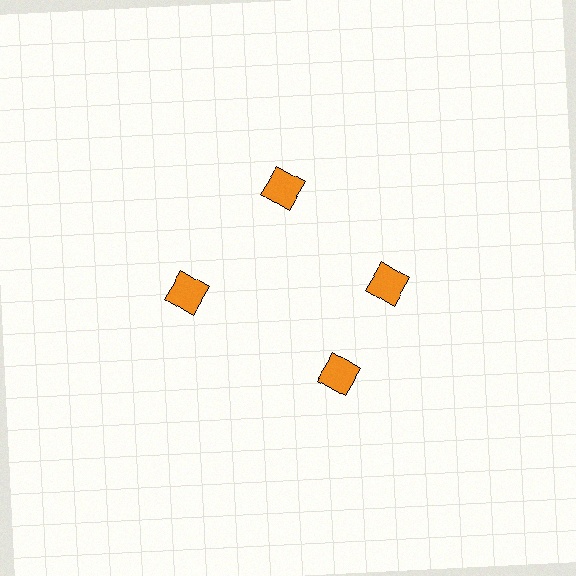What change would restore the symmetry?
The symmetry would be restored by rotating it back into even spacing with its neighbors so that all 4 squares sit at equal angles and equal distance from the center.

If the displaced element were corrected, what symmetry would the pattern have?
It would have 4-fold rotational symmetry — the pattern would map onto itself every 90 degrees.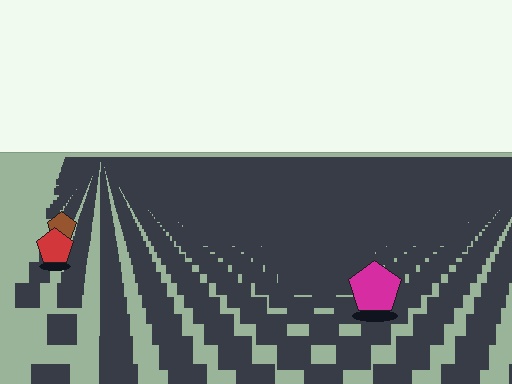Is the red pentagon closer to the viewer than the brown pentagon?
Yes. The red pentagon is closer — you can tell from the texture gradient: the ground texture is coarser near it.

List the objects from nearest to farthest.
From nearest to farthest: the magenta pentagon, the red pentagon, the brown pentagon.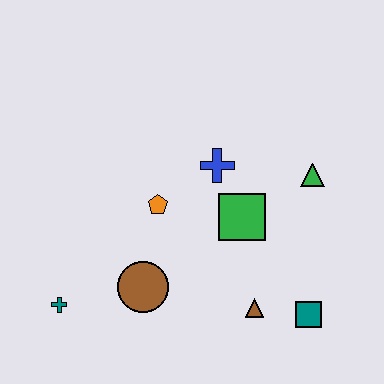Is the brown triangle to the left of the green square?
No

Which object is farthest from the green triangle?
The teal cross is farthest from the green triangle.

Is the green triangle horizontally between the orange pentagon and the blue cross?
No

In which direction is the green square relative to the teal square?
The green square is above the teal square.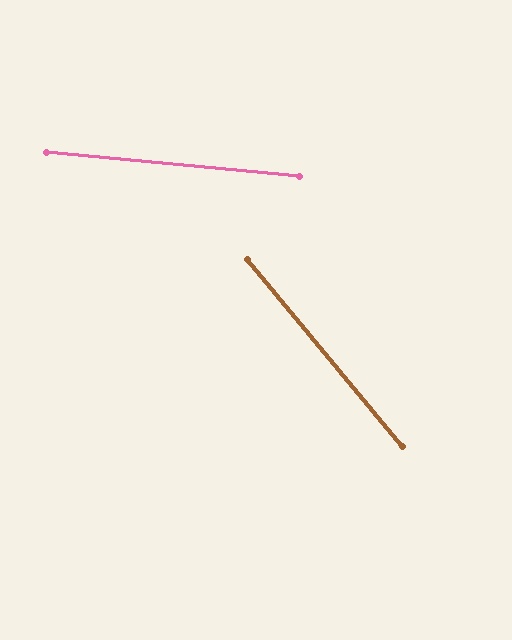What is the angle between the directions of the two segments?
Approximately 45 degrees.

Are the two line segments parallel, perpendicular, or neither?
Neither parallel nor perpendicular — they differ by about 45°.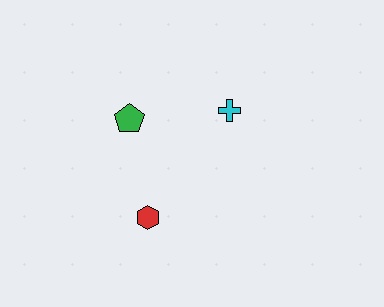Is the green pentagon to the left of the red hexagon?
Yes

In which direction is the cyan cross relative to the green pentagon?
The cyan cross is to the right of the green pentagon.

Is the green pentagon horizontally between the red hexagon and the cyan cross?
No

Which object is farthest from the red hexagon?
The cyan cross is farthest from the red hexagon.